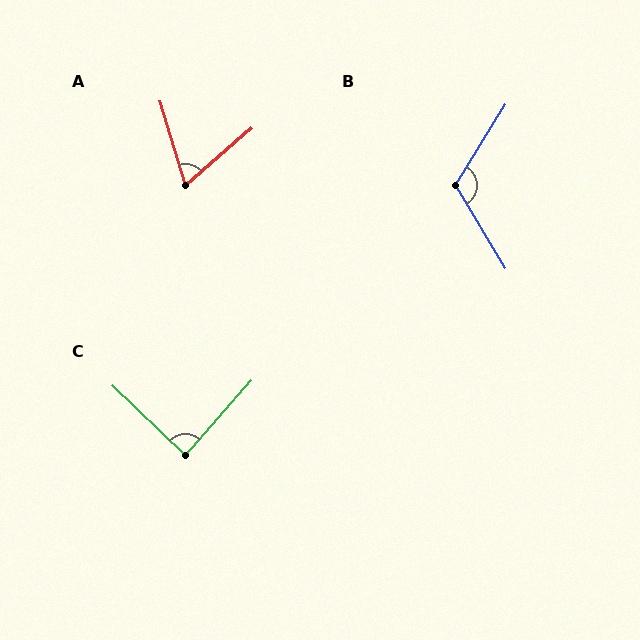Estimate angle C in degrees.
Approximately 88 degrees.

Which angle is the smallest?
A, at approximately 66 degrees.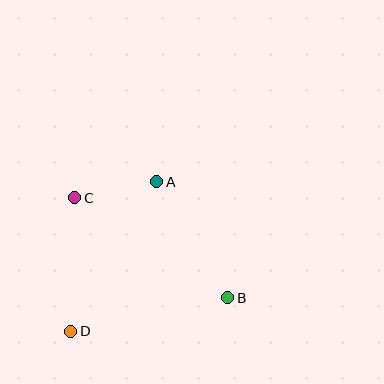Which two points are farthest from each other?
Points B and C are farthest from each other.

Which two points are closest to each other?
Points A and C are closest to each other.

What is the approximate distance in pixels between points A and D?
The distance between A and D is approximately 173 pixels.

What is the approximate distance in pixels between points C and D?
The distance between C and D is approximately 134 pixels.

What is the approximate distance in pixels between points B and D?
The distance between B and D is approximately 161 pixels.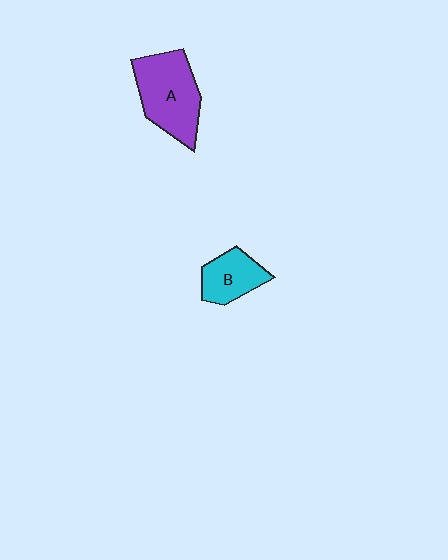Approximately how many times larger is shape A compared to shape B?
Approximately 1.7 times.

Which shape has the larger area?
Shape A (purple).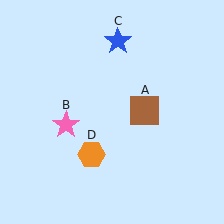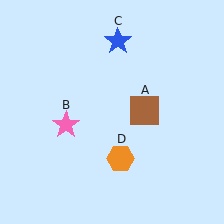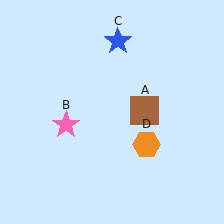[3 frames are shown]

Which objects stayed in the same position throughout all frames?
Brown square (object A) and pink star (object B) and blue star (object C) remained stationary.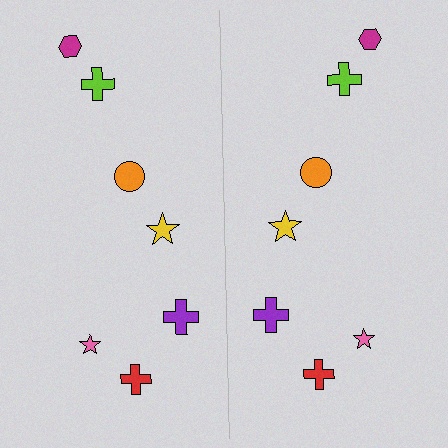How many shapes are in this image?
There are 14 shapes in this image.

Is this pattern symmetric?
Yes, this pattern has bilateral (reflection) symmetry.